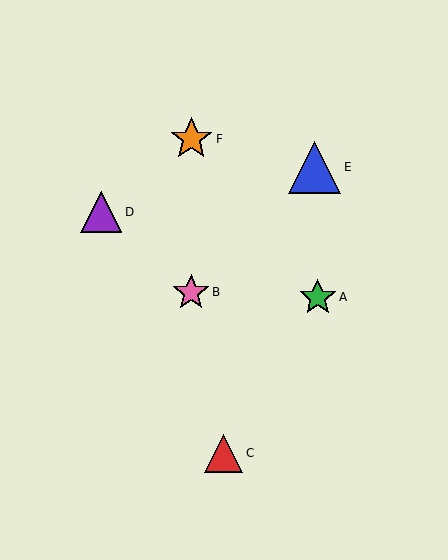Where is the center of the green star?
The center of the green star is at (318, 297).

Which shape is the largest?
The blue triangle (labeled E) is the largest.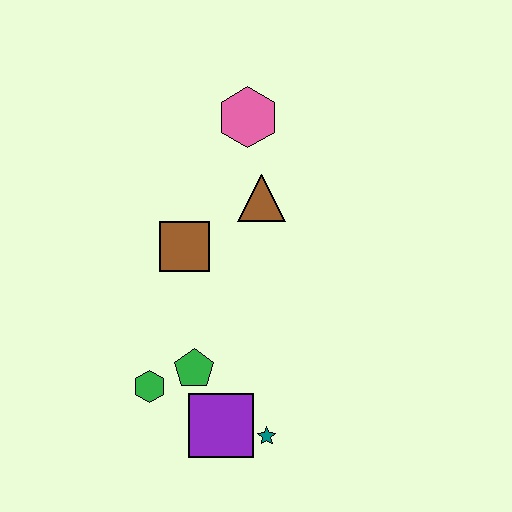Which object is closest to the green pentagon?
The green hexagon is closest to the green pentagon.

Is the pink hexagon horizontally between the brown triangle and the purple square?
Yes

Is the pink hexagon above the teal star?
Yes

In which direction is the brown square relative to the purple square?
The brown square is above the purple square.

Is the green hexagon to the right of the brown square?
No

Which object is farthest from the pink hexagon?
The teal star is farthest from the pink hexagon.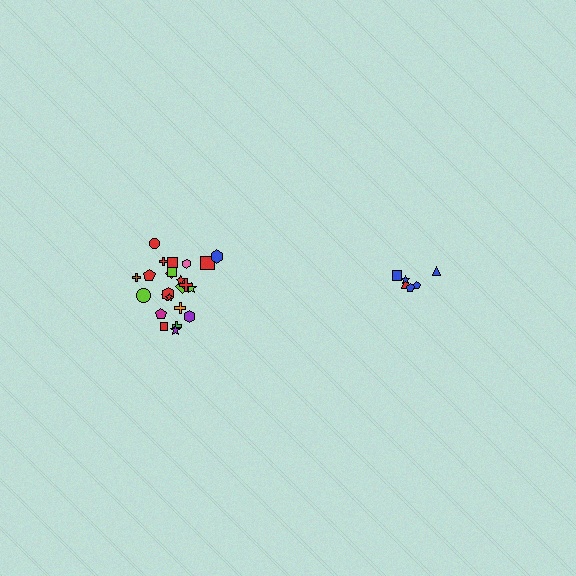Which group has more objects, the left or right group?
The left group.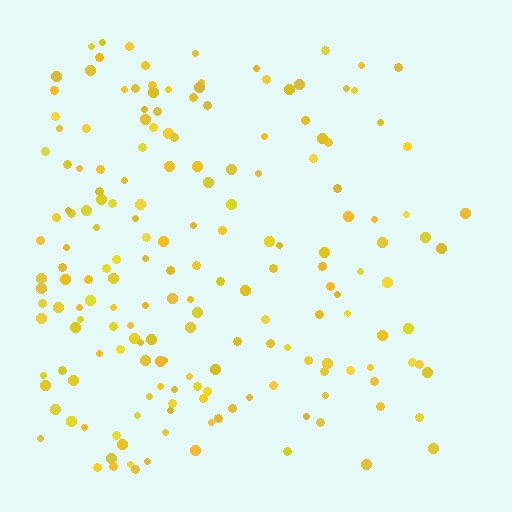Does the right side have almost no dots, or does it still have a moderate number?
Still a moderate number, just noticeably fewer than the left.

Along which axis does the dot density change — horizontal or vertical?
Horizontal.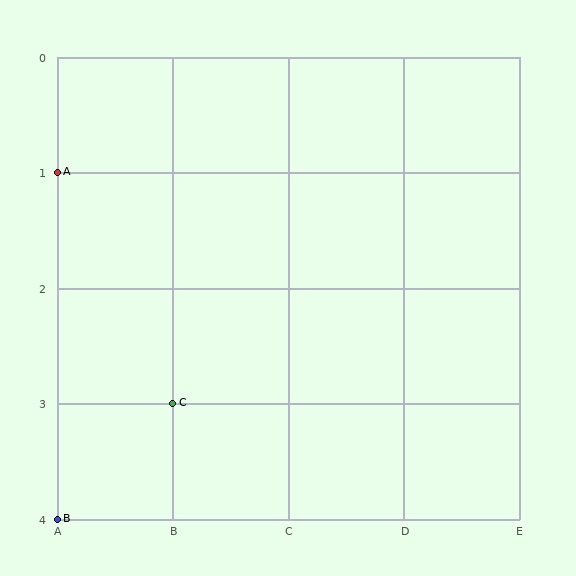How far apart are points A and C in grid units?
Points A and C are 1 column and 2 rows apart (about 2.2 grid units diagonally).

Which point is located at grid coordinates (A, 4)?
Point B is at (A, 4).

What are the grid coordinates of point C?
Point C is at grid coordinates (B, 3).